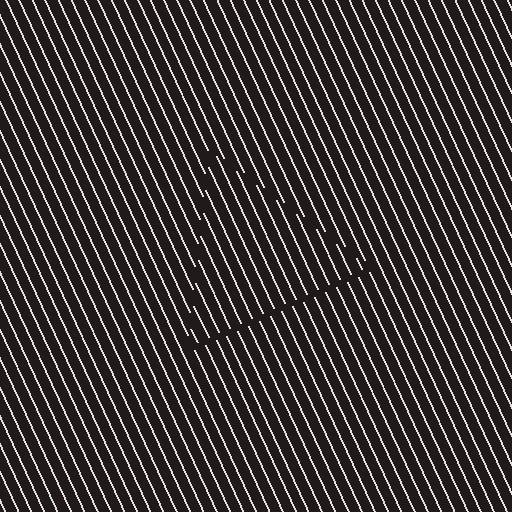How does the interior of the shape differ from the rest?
The interior of the shape contains the same grating, shifted by half a period — the contour is defined by the phase discontinuity where line-ends from the inner and outer gratings abut.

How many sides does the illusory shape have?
3 sides — the line-ends trace a triangle.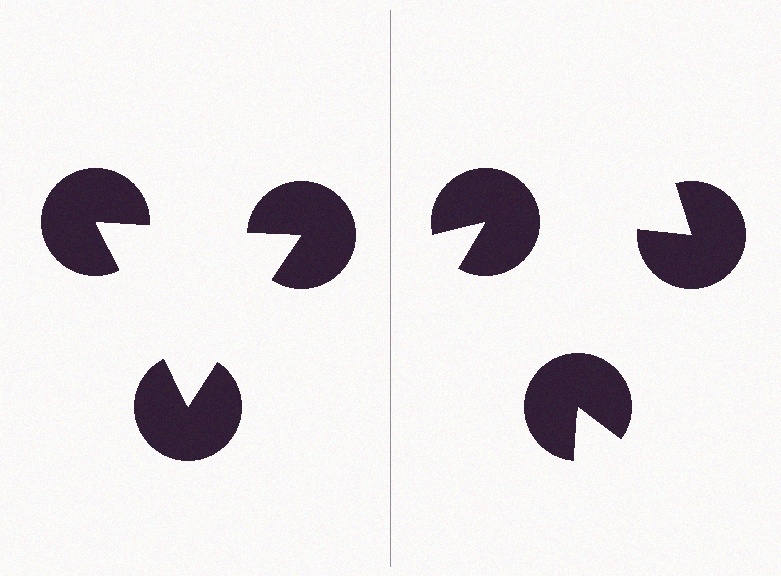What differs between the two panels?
The pac-man discs are positioned identically on both sides; only the wedge orientations differ. On the left they align to a triangle; on the right they are misaligned.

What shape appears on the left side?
An illusory triangle.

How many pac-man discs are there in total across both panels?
6 — 3 on each side.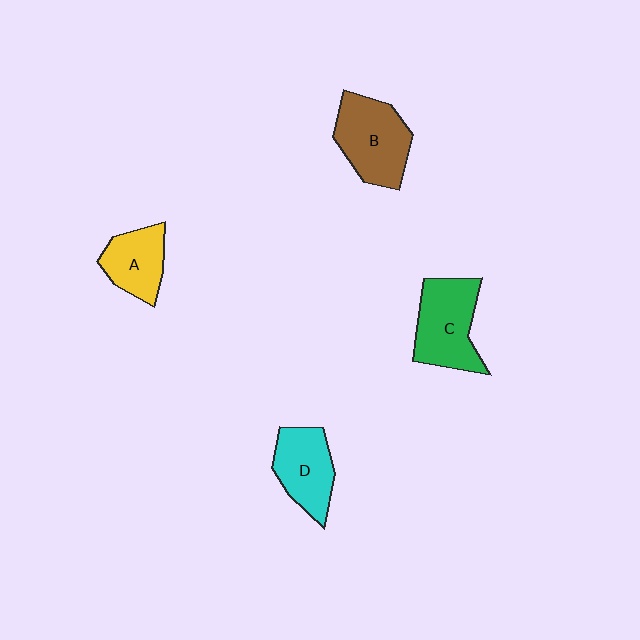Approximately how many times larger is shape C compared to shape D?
Approximately 1.2 times.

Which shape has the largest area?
Shape B (brown).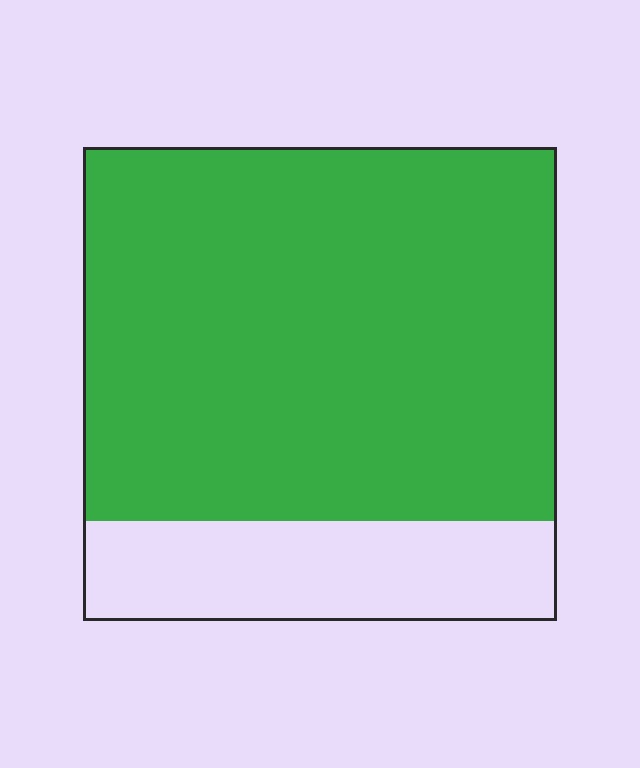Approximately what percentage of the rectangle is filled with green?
Approximately 80%.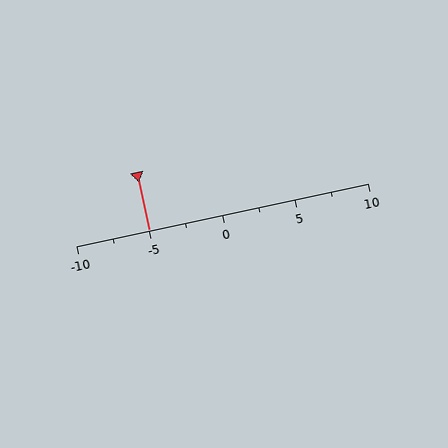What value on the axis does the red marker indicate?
The marker indicates approximately -5.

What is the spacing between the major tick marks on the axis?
The major ticks are spaced 5 apart.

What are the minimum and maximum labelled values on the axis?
The axis runs from -10 to 10.